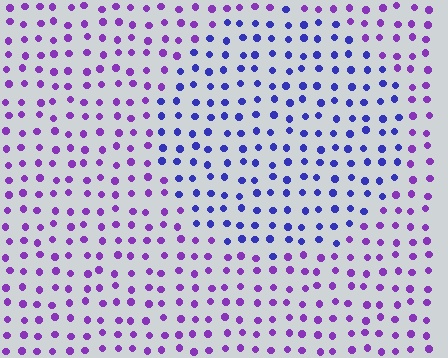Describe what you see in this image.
The image is filled with small purple elements in a uniform arrangement. A circle-shaped region is visible where the elements are tinted to a slightly different hue, forming a subtle color boundary.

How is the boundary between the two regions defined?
The boundary is defined purely by a slight shift in hue (about 38 degrees). Spacing, size, and orientation are identical on both sides.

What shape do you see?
I see a circle.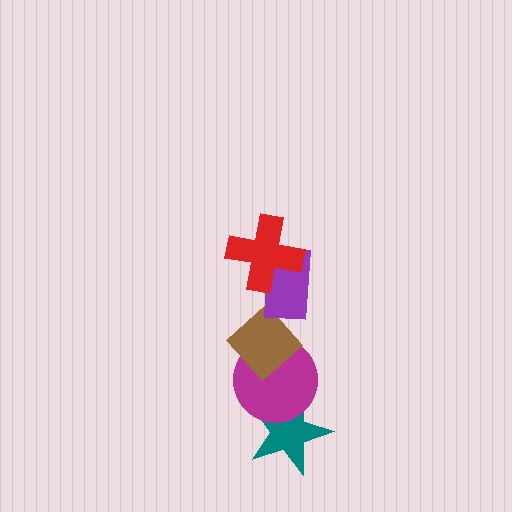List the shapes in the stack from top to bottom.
From top to bottom: the red cross, the purple rectangle, the brown diamond, the magenta circle, the teal star.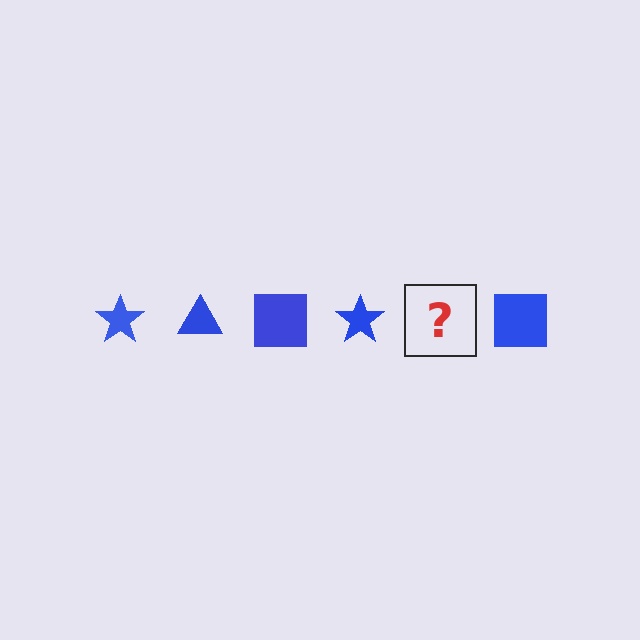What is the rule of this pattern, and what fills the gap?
The rule is that the pattern cycles through star, triangle, square shapes in blue. The gap should be filled with a blue triangle.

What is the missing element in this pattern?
The missing element is a blue triangle.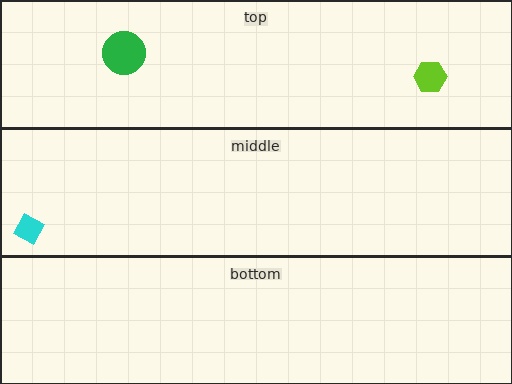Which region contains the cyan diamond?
The middle region.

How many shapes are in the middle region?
1.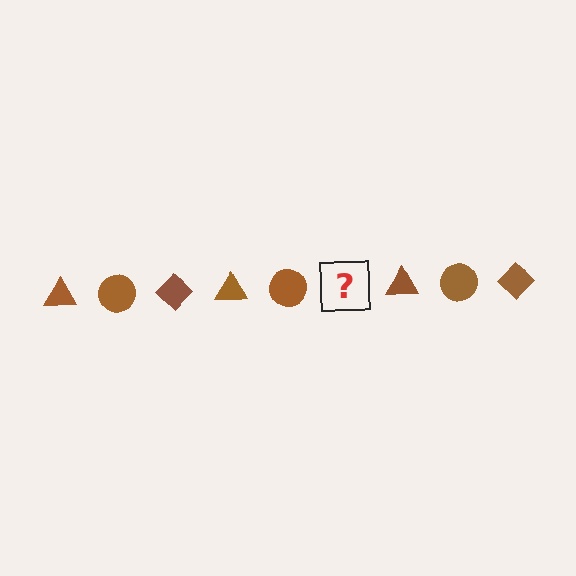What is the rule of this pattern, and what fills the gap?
The rule is that the pattern cycles through triangle, circle, diamond shapes in brown. The gap should be filled with a brown diamond.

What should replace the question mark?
The question mark should be replaced with a brown diamond.